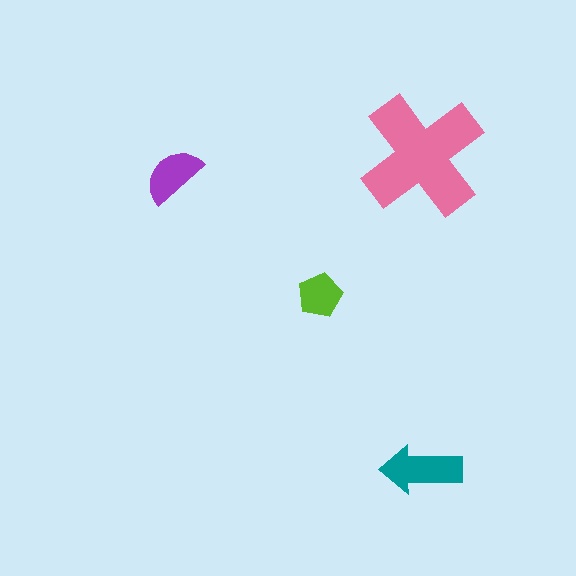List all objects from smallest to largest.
The lime pentagon, the purple semicircle, the teal arrow, the pink cross.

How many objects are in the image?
There are 4 objects in the image.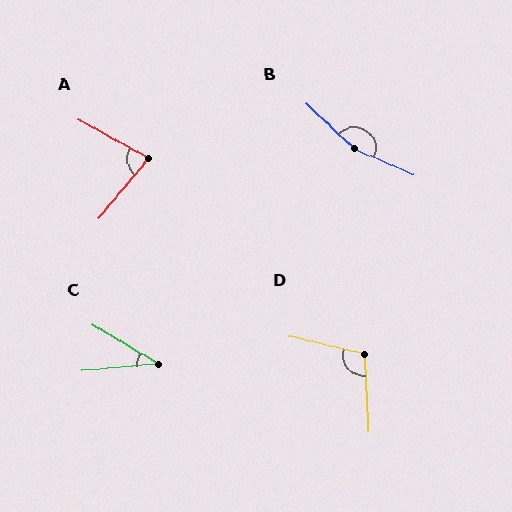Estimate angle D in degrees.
Approximately 107 degrees.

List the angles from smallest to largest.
C (37°), A (79°), D (107°), B (161°).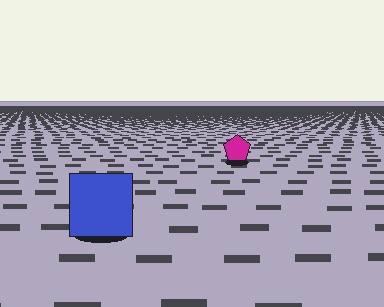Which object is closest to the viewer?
The blue square is closest. The texture marks near it are larger and more spread out.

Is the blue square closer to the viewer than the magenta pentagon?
Yes. The blue square is closer — you can tell from the texture gradient: the ground texture is coarser near it.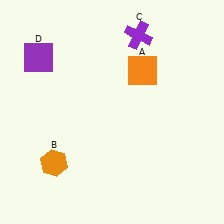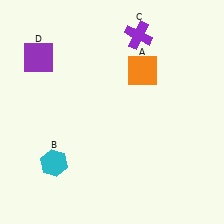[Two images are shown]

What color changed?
The hexagon (B) changed from orange in Image 1 to cyan in Image 2.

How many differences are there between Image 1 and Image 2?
There is 1 difference between the two images.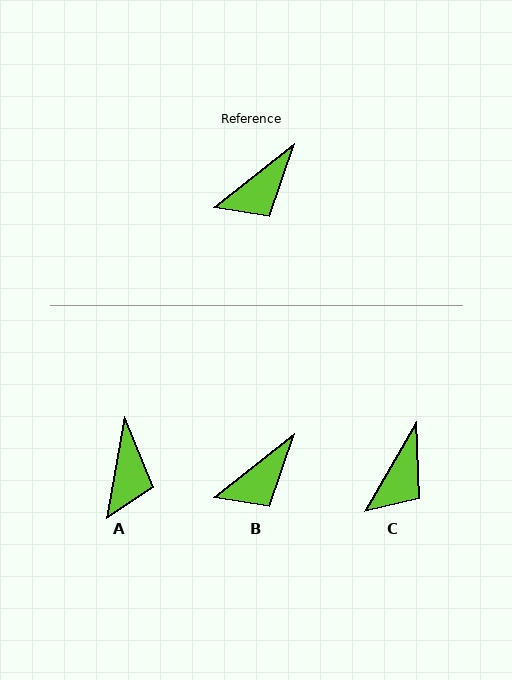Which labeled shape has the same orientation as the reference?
B.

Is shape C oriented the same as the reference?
No, it is off by about 22 degrees.